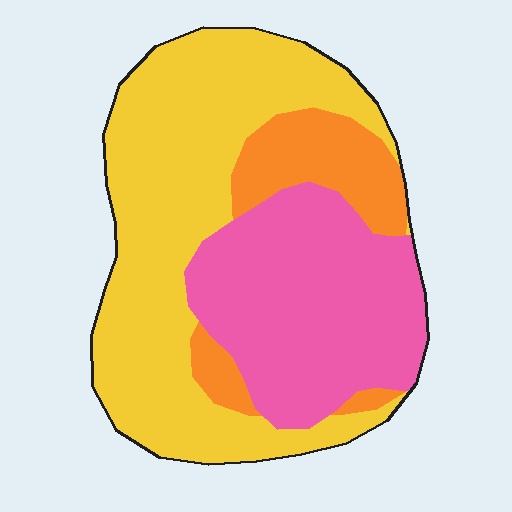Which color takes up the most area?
Yellow, at roughly 50%.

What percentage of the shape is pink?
Pink covers 35% of the shape.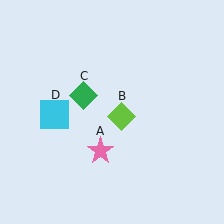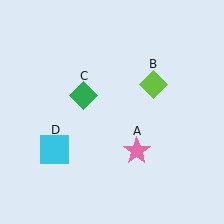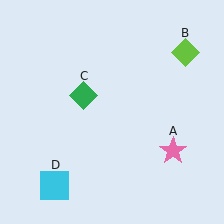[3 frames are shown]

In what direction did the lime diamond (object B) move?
The lime diamond (object B) moved up and to the right.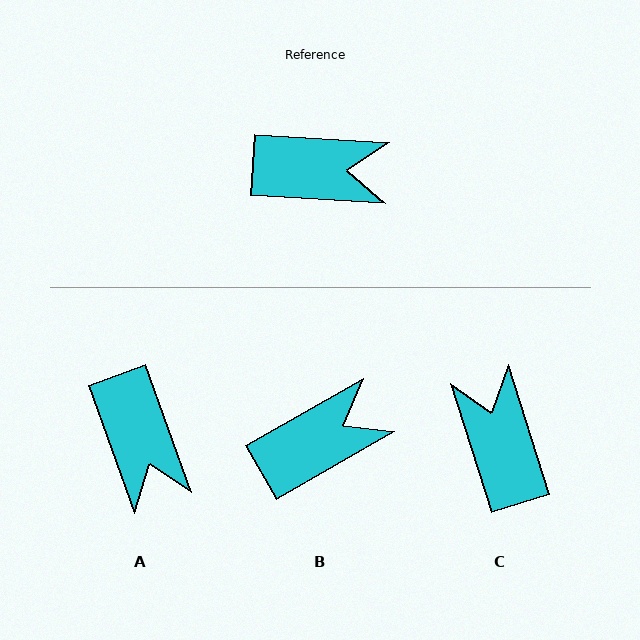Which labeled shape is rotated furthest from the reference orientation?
C, about 111 degrees away.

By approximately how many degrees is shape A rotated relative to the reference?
Approximately 66 degrees clockwise.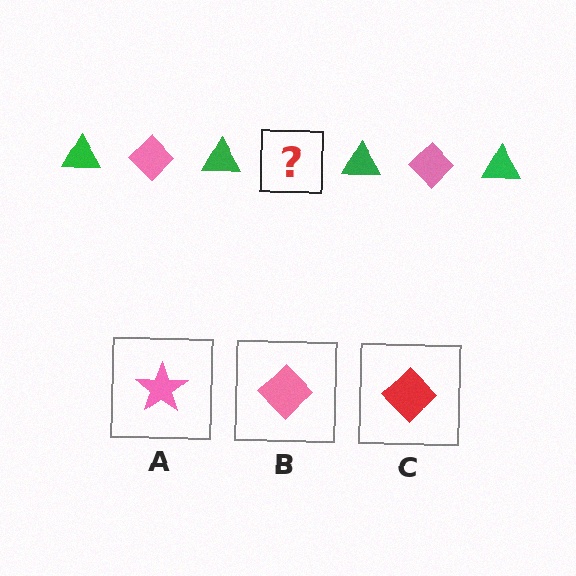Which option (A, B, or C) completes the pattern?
B.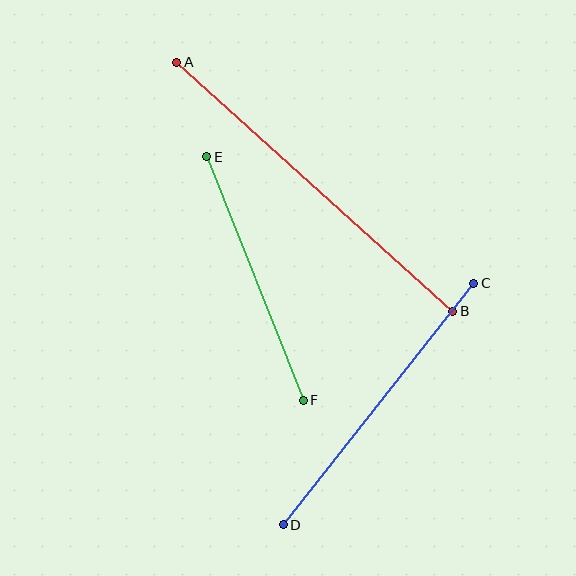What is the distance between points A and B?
The distance is approximately 372 pixels.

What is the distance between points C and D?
The distance is approximately 308 pixels.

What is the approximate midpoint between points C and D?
The midpoint is at approximately (379, 404) pixels.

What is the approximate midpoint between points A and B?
The midpoint is at approximately (315, 187) pixels.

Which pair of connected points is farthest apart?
Points A and B are farthest apart.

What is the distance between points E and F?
The distance is approximately 262 pixels.